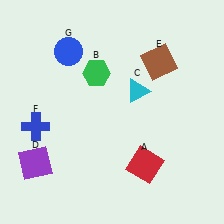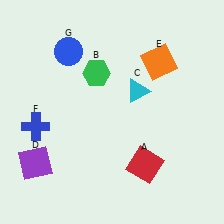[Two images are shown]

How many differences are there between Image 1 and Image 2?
There is 1 difference between the two images.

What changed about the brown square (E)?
In Image 1, E is brown. In Image 2, it changed to orange.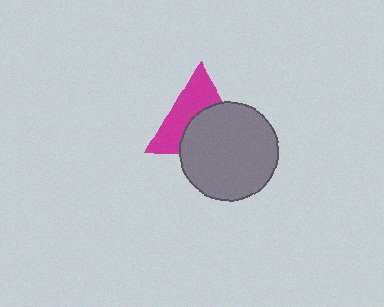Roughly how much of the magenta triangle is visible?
About half of it is visible (roughly 49%).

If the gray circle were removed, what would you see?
You would see the complete magenta triangle.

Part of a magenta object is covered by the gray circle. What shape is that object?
It is a triangle.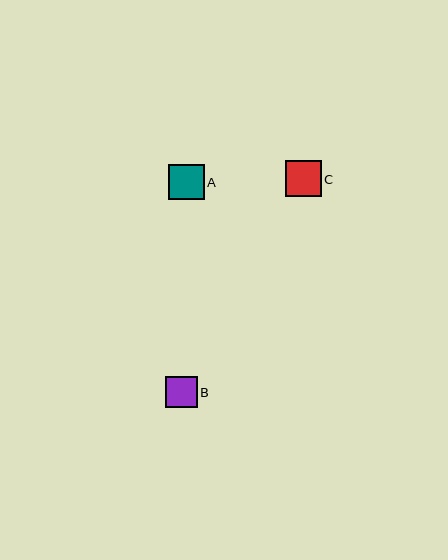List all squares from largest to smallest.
From largest to smallest: C, A, B.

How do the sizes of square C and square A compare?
Square C and square A are approximately the same size.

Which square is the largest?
Square C is the largest with a size of approximately 36 pixels.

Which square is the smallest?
Square B is the smallest with a size of approximately 31 pixels.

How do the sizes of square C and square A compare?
Square C and square A are approximately the same size.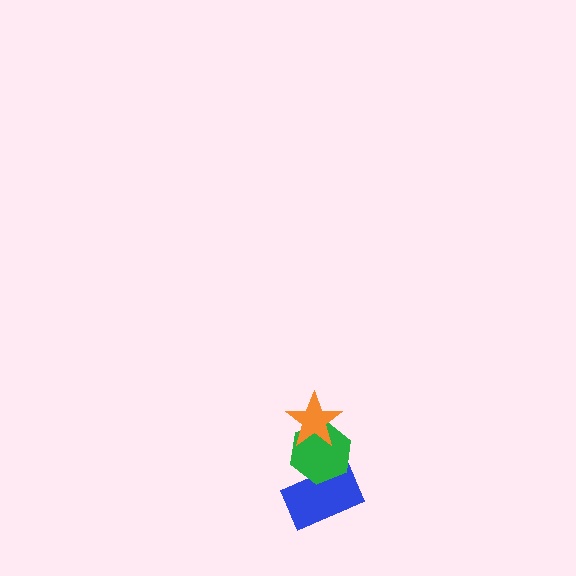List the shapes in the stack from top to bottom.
From top to bottom: the orange star, the green hexagon, the blue rectangle.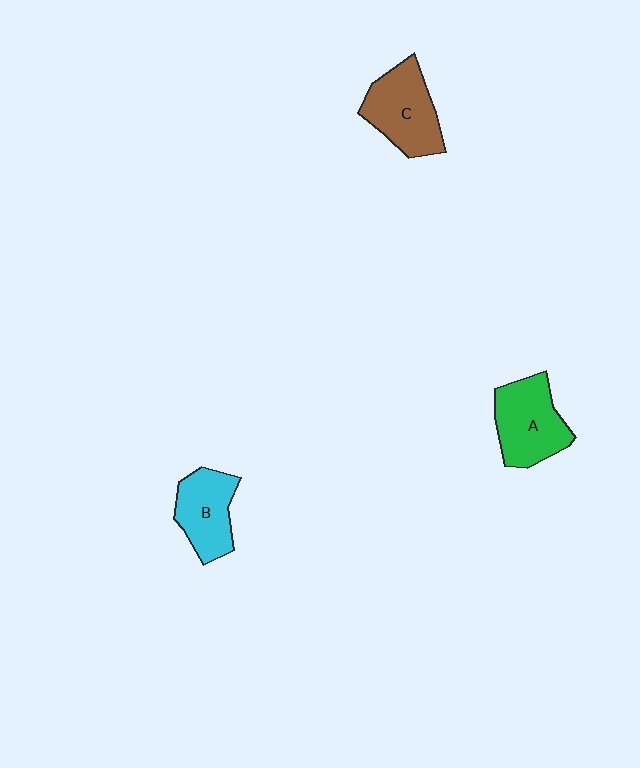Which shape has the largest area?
Shape A (green).